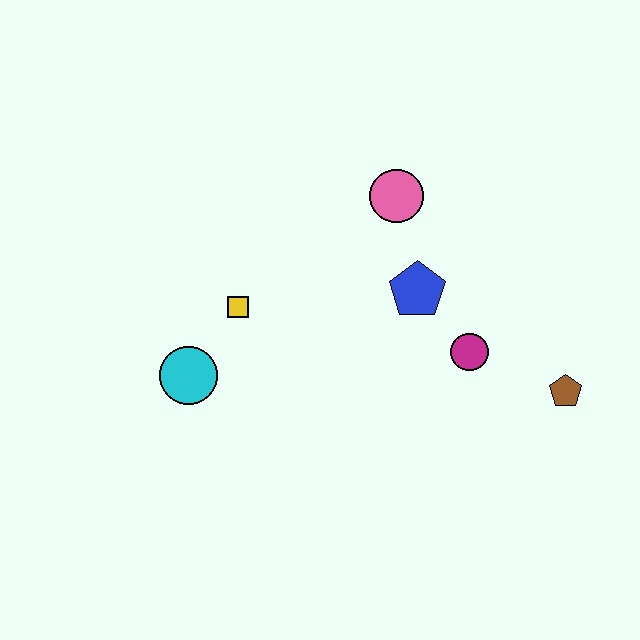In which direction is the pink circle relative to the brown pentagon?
The pink circle is above the brown pentagon.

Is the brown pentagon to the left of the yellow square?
No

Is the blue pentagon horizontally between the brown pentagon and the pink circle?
Yes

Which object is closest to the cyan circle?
The yellow square is closest to the cyan circle.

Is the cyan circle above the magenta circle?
No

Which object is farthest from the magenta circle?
The cyan circle is farthest from the magenta circle.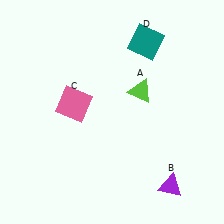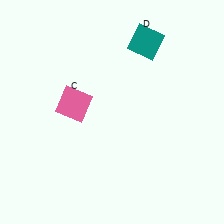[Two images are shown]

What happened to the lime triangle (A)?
The lime triangle (A) was removed in Image 2. It was in the top-right area of Image 1.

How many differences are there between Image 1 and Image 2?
There are 2 differences between the two images.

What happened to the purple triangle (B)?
The purple triangle (B) was removed in Image 2. It was in the bottom-right area of Image 1.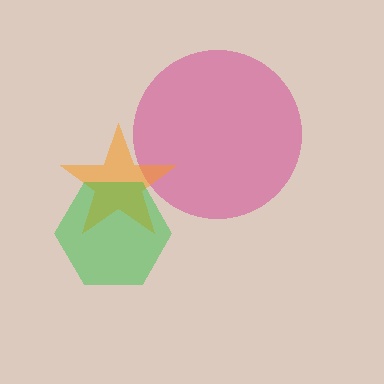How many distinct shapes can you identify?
There are 3 distinct shapes: a magenta circle, an orange star, a green hexagon.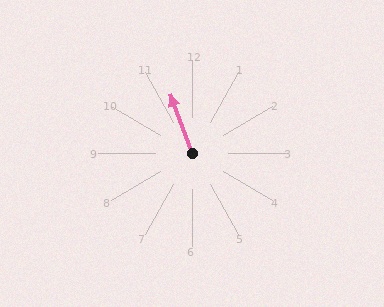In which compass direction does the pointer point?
North.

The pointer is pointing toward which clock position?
Roughly 11 o'clock.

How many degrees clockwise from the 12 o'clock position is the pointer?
Approximately 340 degrees.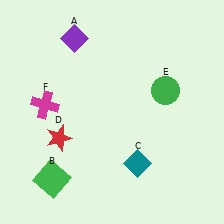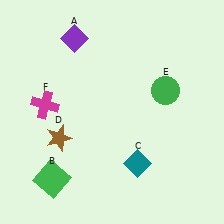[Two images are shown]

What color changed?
The star (D) changed from red in Image 1 to brown in Image 2.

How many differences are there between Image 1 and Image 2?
There is 1 difference between the two images.